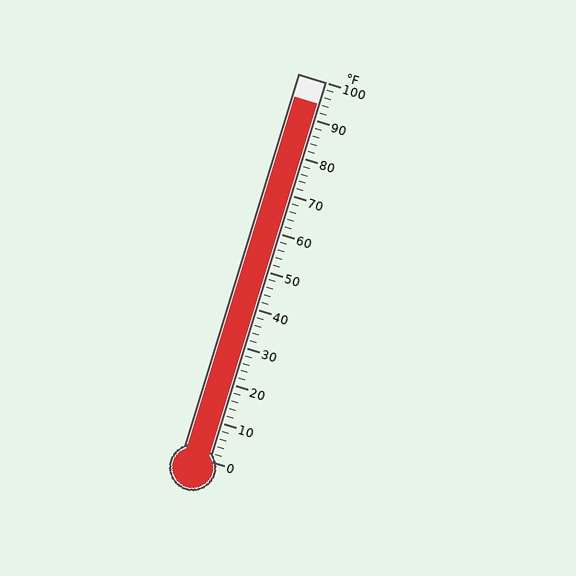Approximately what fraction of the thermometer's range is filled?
The thermometer is filled to approximately 95% of its range.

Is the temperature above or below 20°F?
The temperature is above 20°F.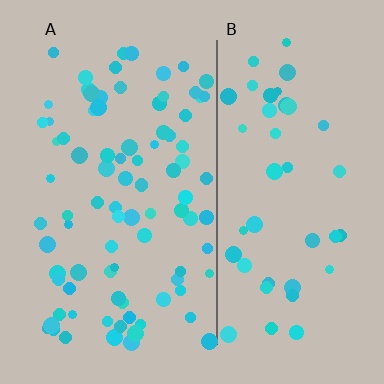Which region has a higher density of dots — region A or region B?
A (the left).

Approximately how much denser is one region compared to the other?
Approximately 2.0× — region A over region B.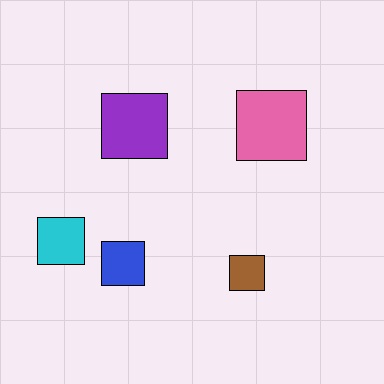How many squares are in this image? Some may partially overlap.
There are 5 squares.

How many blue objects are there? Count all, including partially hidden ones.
There is 1 blue object.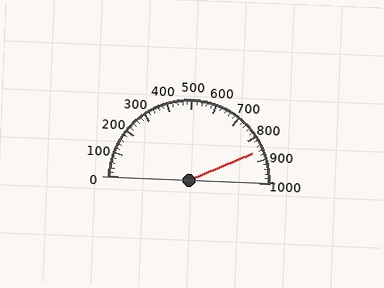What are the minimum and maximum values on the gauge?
The gauge ranges from 0 to 1000.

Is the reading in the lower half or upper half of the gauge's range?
The reading is in the upper half of the range (0 to 1000).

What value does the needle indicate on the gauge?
The needle indicates approximately 860.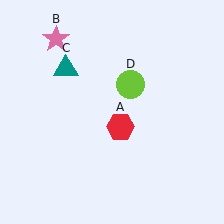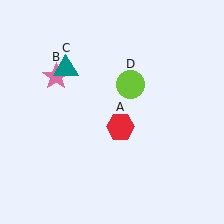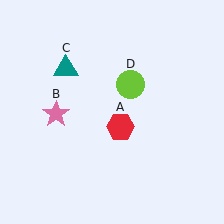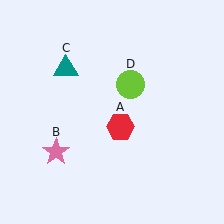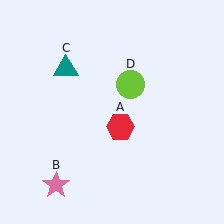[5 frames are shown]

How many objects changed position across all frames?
1 object changed position: pink star (object B).